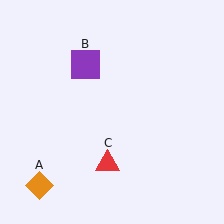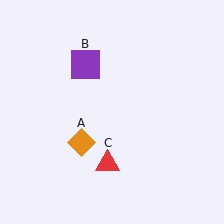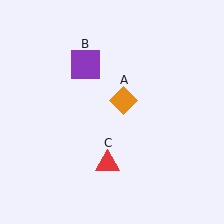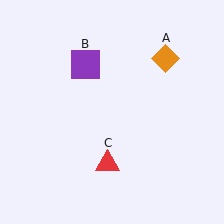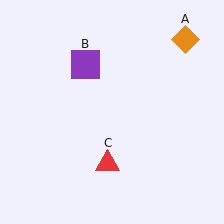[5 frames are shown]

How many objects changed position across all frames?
1 object changed position: orange diamond (object A).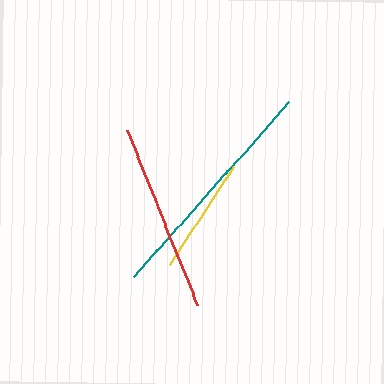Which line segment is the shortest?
The yellow line is the shortest at approximately 117 pixels.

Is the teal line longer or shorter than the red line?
The teal line is longer than the red line.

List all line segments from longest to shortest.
From longest to shortest: teal, red, yellow.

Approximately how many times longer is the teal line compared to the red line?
The teal line is approximately 1.2 times the length of the red line.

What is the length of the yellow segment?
The yellow segment is approximately 117 pixels long.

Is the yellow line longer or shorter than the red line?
The red line is longer than the yellow line.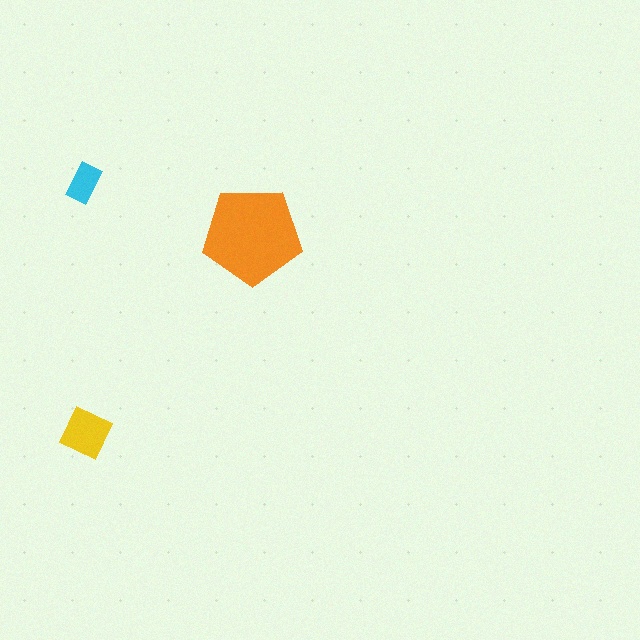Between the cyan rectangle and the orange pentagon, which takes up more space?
The orange pentagon.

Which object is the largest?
The orange pentagon.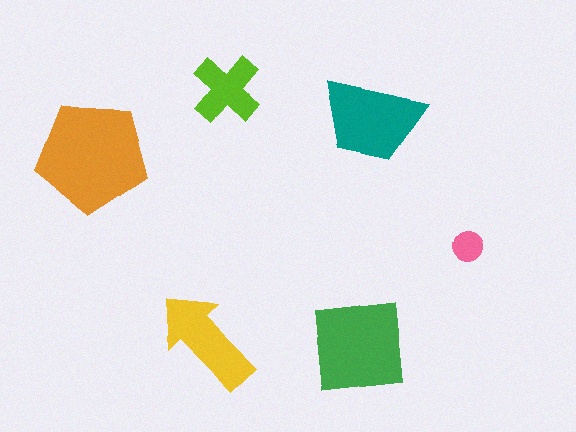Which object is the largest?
The orange pentagon.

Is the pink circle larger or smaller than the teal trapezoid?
Smaller.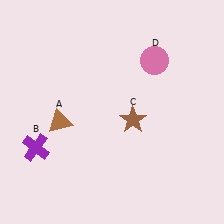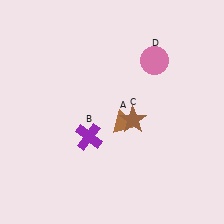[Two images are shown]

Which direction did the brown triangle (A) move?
The brown triangle (A) moved right.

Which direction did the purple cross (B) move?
The purple cross (B) moved right.